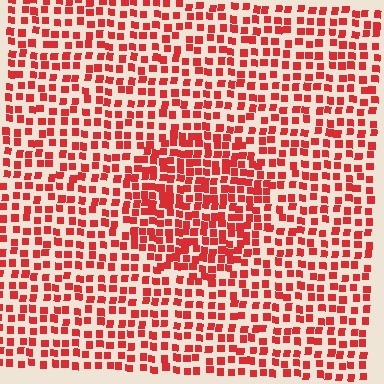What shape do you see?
I see a circle.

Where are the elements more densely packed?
The elements are more densely packed inside the circle boundary.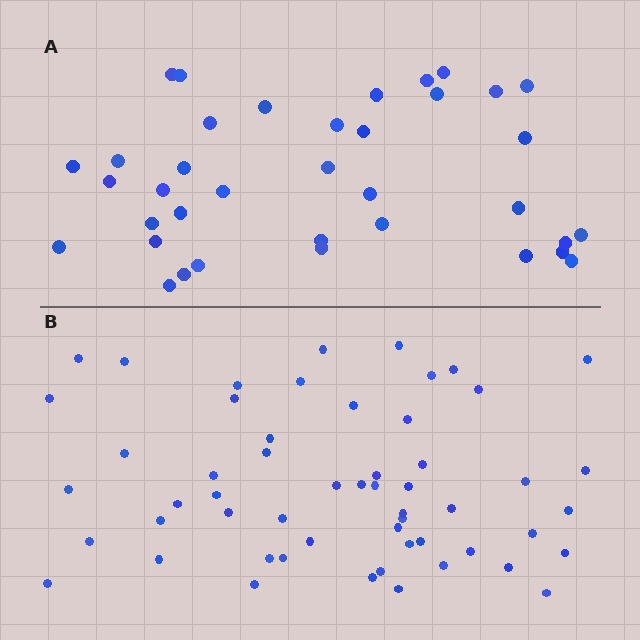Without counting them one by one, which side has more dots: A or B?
Region B (the bottom region) has more dots.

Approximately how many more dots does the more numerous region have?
Region B has approximately 20 more dots than region A.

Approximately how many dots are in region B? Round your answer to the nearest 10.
About 60 dots. (The exact count is 55, which rounds to 60.)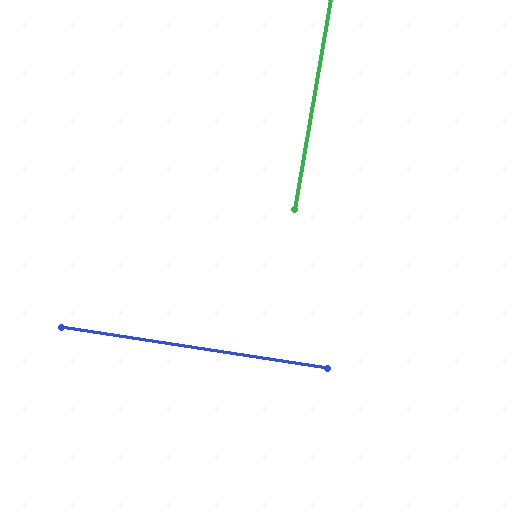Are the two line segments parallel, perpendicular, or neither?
Perpendicular — they meet at approximately 89°.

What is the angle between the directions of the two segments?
Approximately 89 degrees.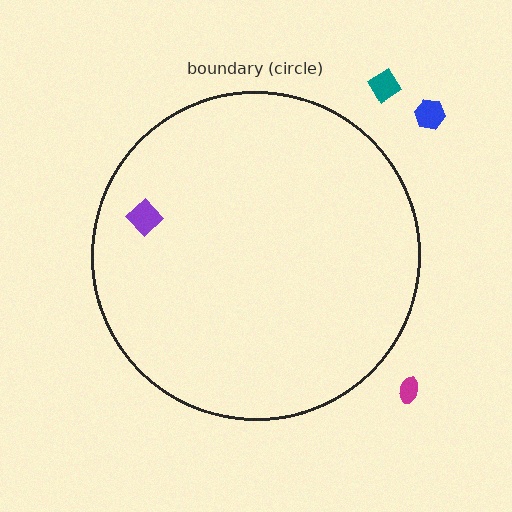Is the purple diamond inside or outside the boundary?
Inside.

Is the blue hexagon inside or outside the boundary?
Outside.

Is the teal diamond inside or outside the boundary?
Outside.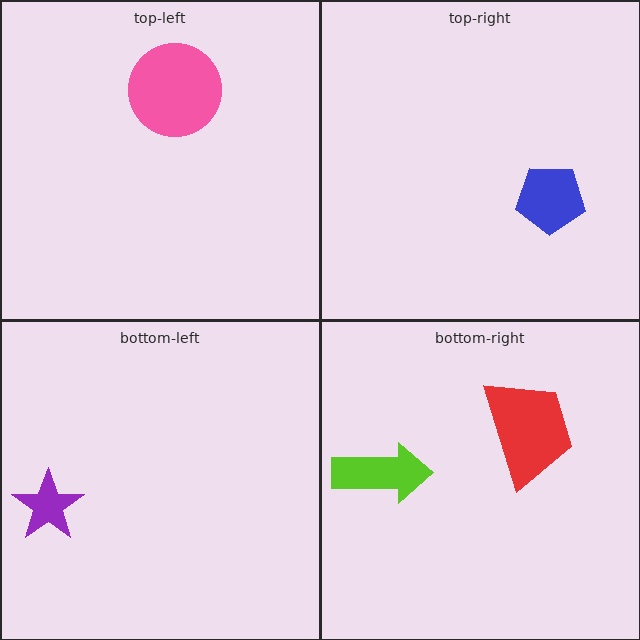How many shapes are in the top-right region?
1.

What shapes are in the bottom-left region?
The purple star.